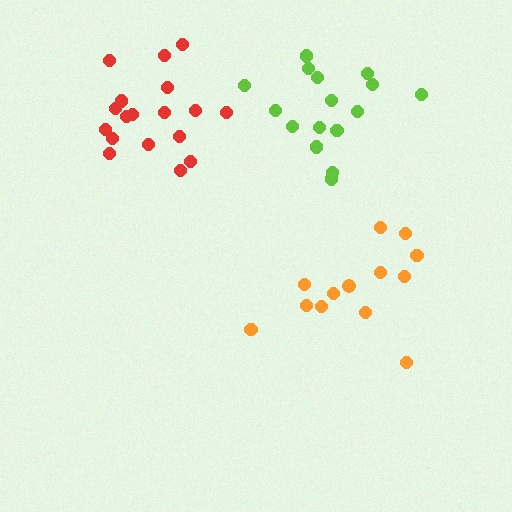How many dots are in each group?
Group 1: 13 dots, Group 2: 18 dots, Group 3: 18 dots (49 total).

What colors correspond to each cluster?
The clusters are colored: orange, lime, red.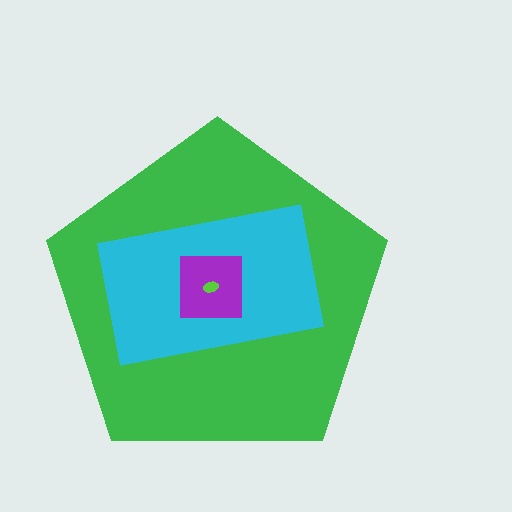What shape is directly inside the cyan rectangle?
The purple square.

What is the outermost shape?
The green pentagon.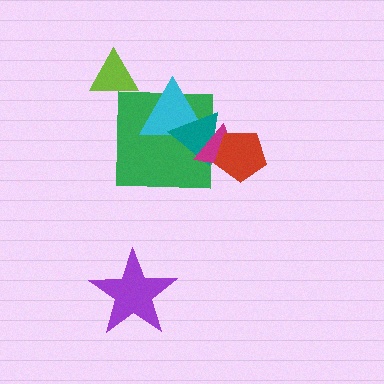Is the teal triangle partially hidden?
Yes, it is partially covered by another shape.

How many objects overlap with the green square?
3 objects overlap with the green square.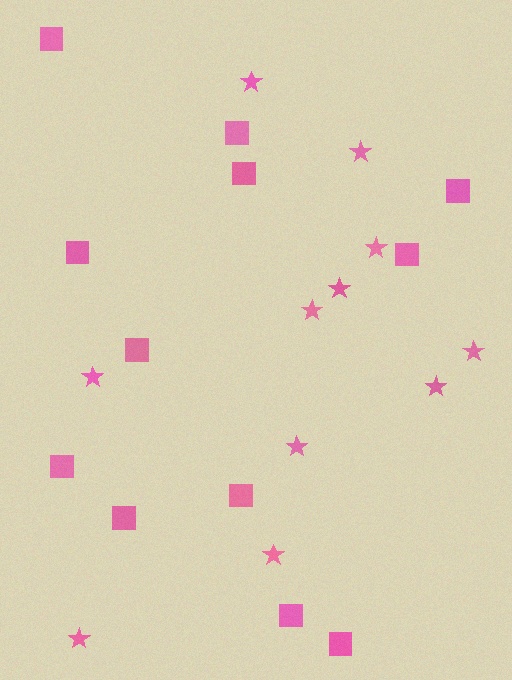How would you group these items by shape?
There are 2 groups: one group of squares (12) and one group of stars (11).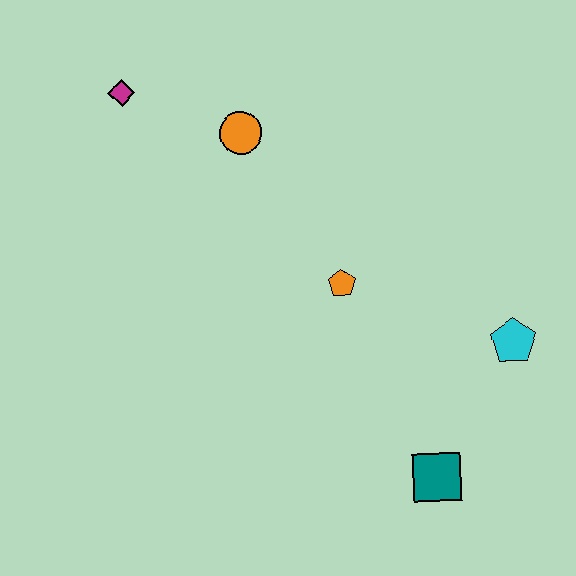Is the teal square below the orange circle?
Yes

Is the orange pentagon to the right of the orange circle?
Yes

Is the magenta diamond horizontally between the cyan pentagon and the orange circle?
No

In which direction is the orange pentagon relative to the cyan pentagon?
The orange pentagon is to the left of the cyan pentagon.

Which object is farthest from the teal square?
The magenta diamond is farthest from the teal square.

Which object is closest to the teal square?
The cyan pentagon is closest to the teal square.